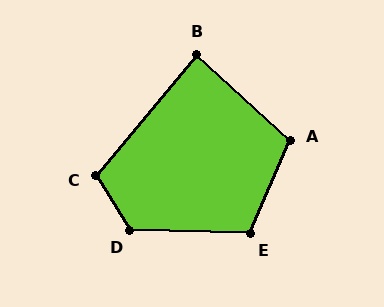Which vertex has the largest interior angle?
D, at approximately 123 degrees.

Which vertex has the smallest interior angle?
B, at approximately 87 degrees.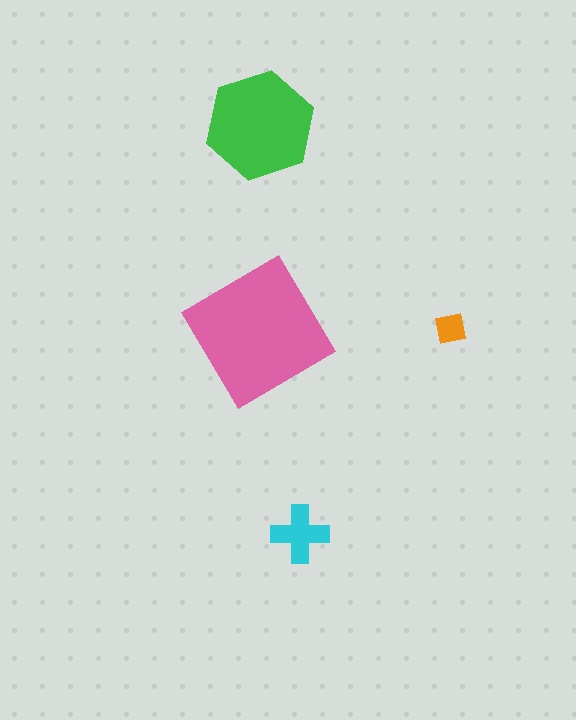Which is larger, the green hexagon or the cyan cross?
The green hexagon.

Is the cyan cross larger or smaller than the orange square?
Larger.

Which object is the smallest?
The orange square.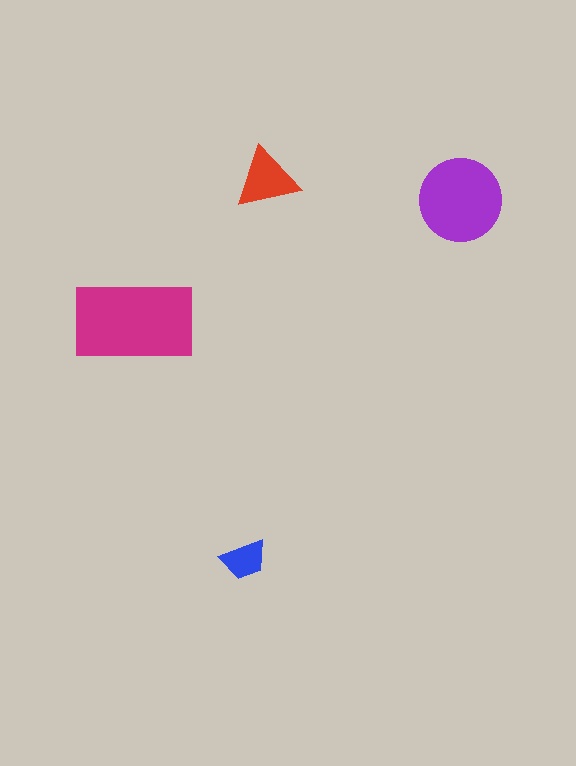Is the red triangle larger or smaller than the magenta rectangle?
Smaller.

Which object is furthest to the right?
The purple circle is rightmost.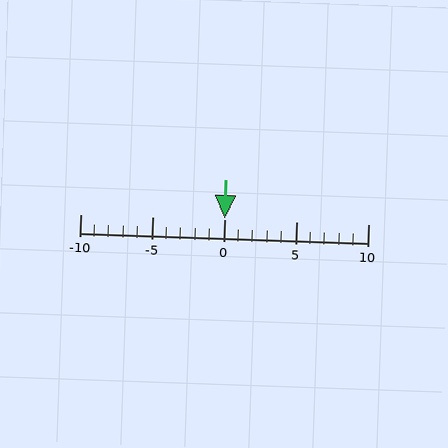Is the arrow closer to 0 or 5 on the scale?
The arrow is closer to 0.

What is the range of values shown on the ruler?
The ruler shows values from -10 to 10.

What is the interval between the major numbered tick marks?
The major tick marks are spaced 5 units apart.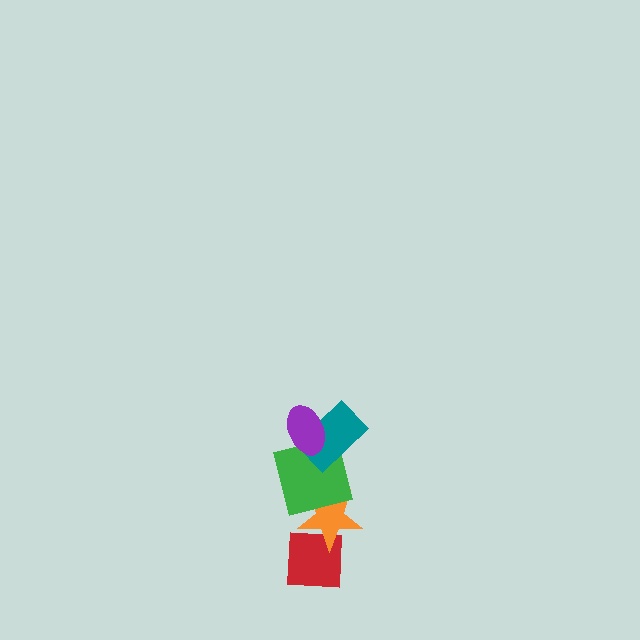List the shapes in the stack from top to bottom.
From top to bottom: the purple ellipse, the teal rectangle, the green square, the orange star, the red square.